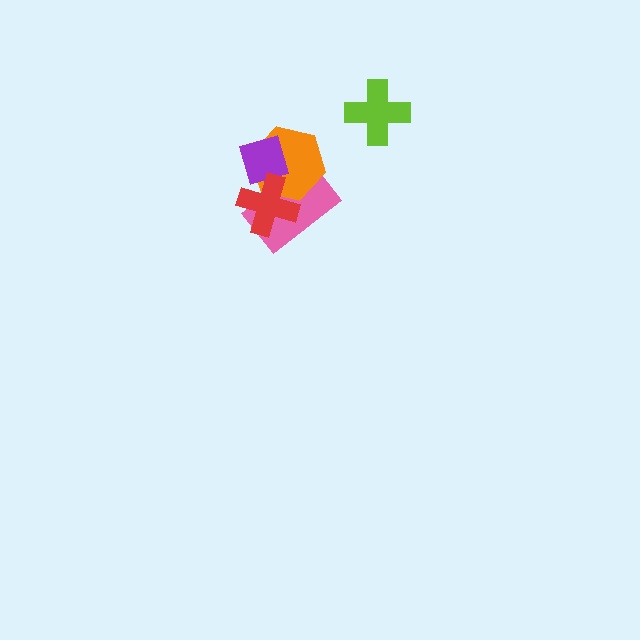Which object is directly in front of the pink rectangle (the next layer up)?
The orange hexagon is directly in front of the pink rectangle.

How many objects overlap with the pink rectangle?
3 objects overlap with the pink rectangle.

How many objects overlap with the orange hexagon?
3 objects overlap with the orange hexagon.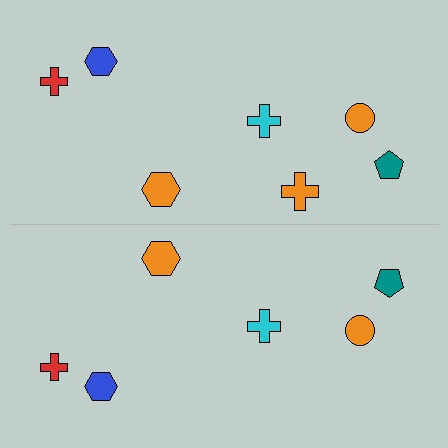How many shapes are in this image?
There are 13 shapes in this image.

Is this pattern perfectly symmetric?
No, the pattern is not perfectly symmetric. A orange cross is missing from the bottom side.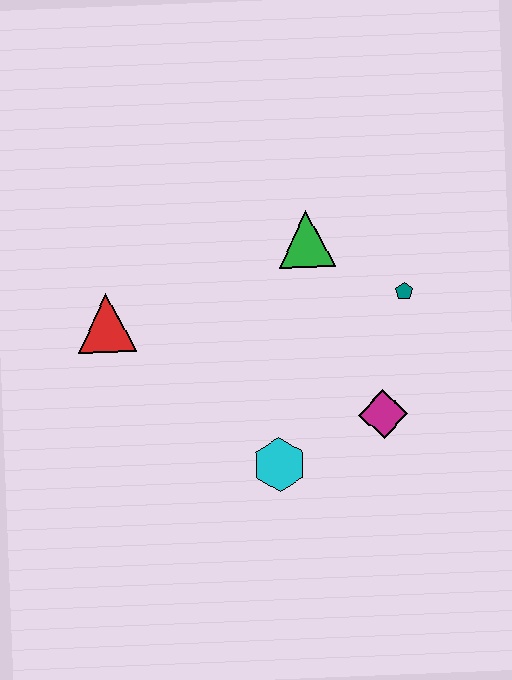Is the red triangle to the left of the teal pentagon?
Yes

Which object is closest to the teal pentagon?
The green triangle is closest to the teal pentagon.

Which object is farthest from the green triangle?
The cyan hexagon is farthest from the green triangle.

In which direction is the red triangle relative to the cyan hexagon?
The red triangle is to the left of the cyan hexagon.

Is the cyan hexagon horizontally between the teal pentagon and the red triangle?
Yes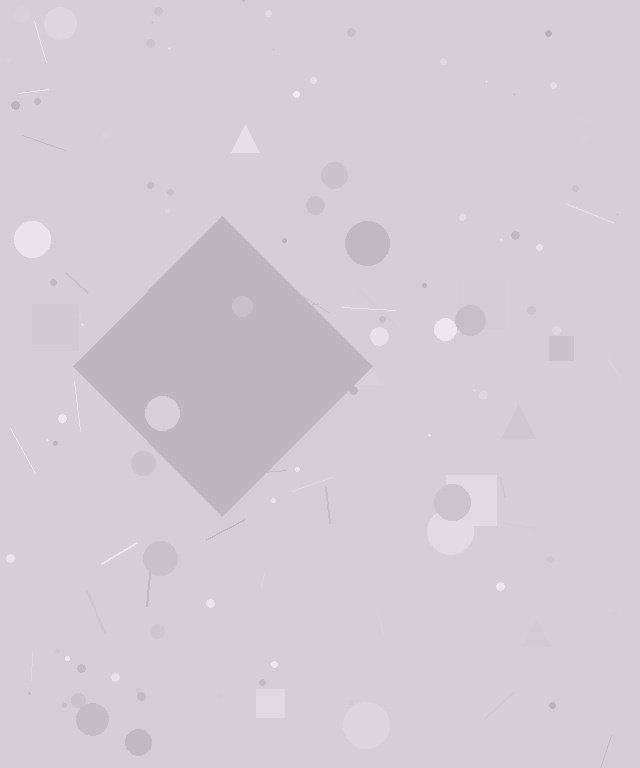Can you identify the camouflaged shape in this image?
The camouflaged shape is a diamond.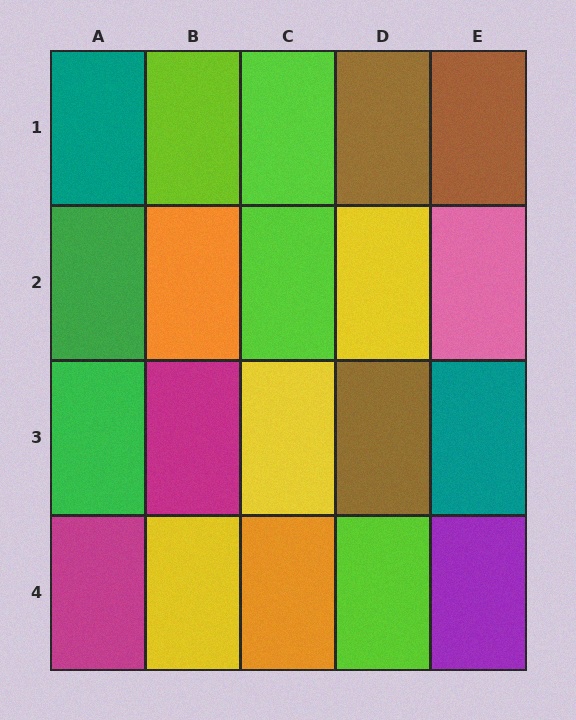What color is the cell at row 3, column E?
Teal.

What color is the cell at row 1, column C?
Lime.